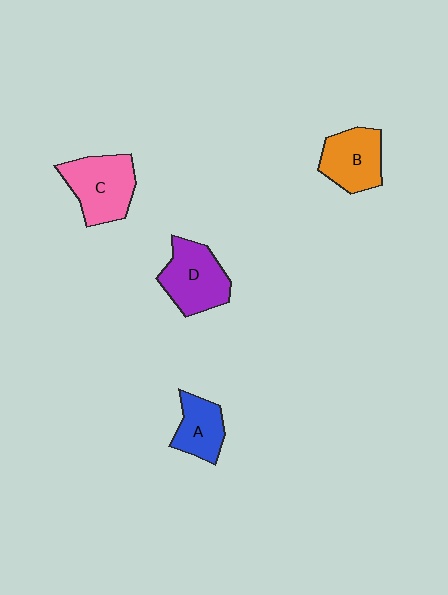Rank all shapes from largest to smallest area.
From largest to smallest: C (pink), D (purple), B (orange), A (blue).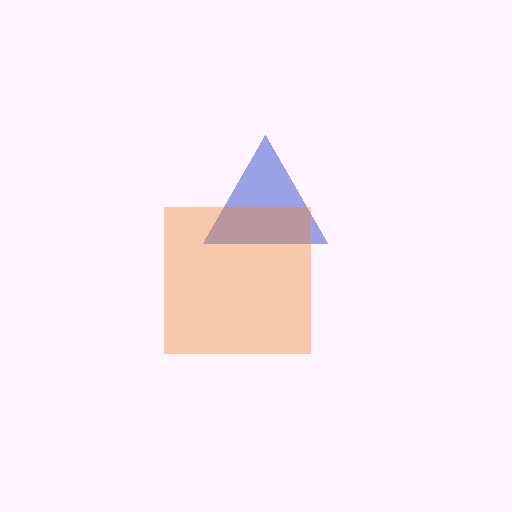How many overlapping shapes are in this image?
There are 2 overlapping shapes in the image.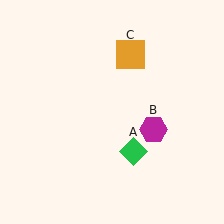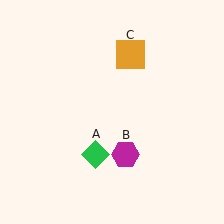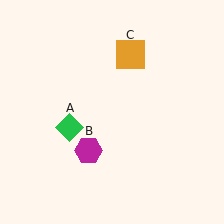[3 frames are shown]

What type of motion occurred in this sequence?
The green diamond (object A), magenta hexagon (object B) rotated clockwise around the center of the scene.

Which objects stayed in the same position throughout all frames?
Orange square (object C) remained stationary.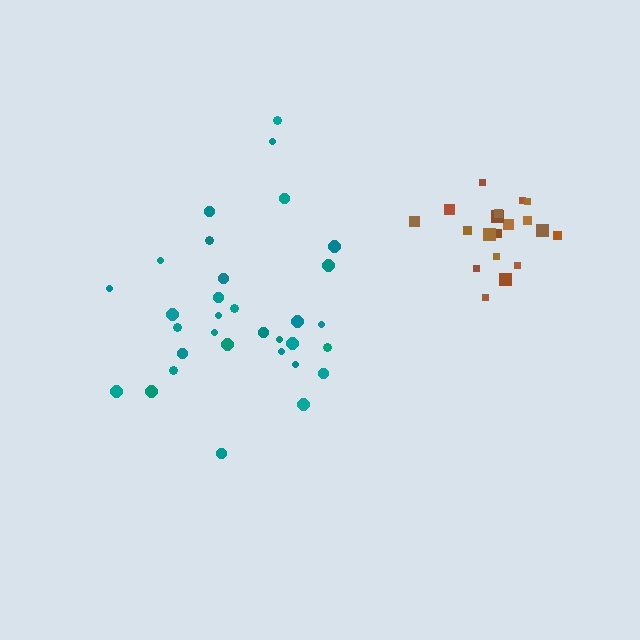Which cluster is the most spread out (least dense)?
Teal.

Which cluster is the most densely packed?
Brown.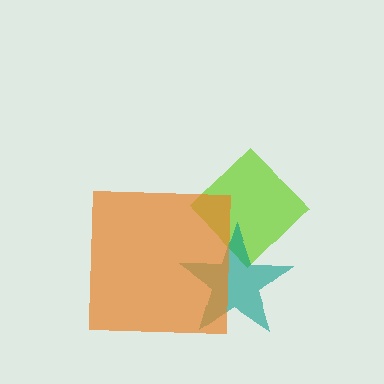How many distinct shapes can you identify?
There are 3 distinct shapes: a lime diamond, a teal star, an orange square.